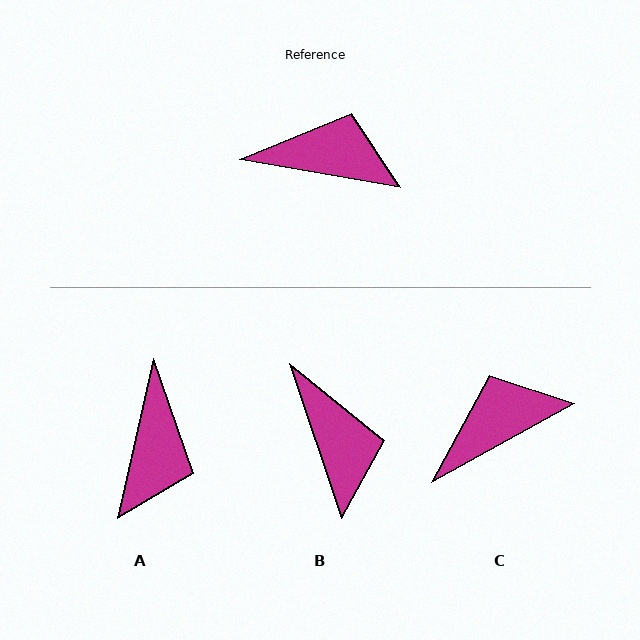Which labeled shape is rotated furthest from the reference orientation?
A, about 93 degrees away.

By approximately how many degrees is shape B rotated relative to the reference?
Approximately 62 degrees clockwise.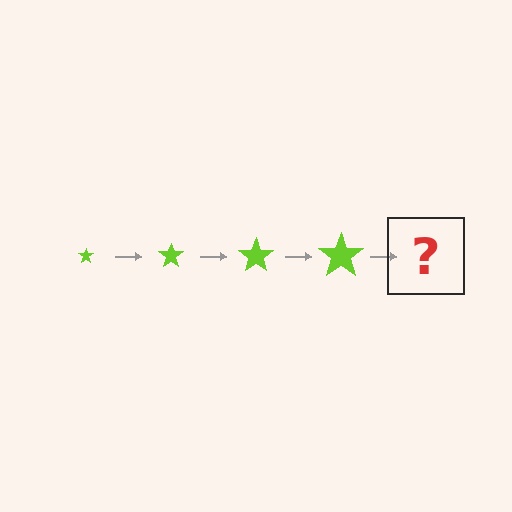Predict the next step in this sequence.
The next step is a lime star, larger than the previous one.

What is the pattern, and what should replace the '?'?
The pattern is that the star gets progressively larger each step. The '?' should be a lime star, larger than the previous one.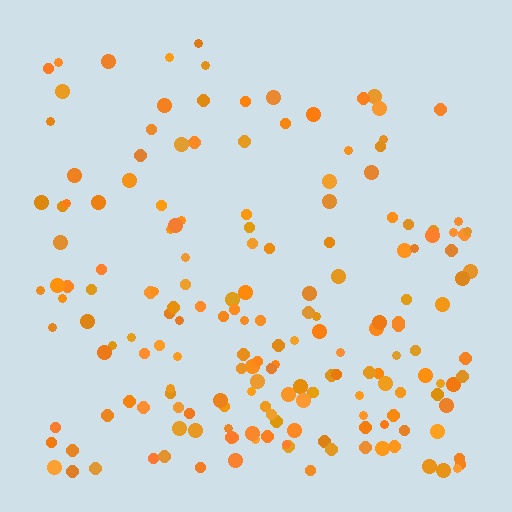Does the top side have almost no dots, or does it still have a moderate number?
Still a moderate number, just noticeably fewer than the bottom.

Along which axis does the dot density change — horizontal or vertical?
Vertical.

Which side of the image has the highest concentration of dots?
The bottom.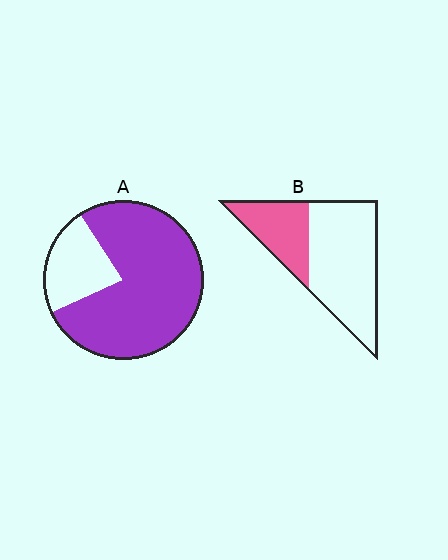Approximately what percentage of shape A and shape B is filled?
A is approximately 80% and B is approximately 30%.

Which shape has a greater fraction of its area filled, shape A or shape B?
Shape A.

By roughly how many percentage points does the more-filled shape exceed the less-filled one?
By roughly 45 percentage points (A over B).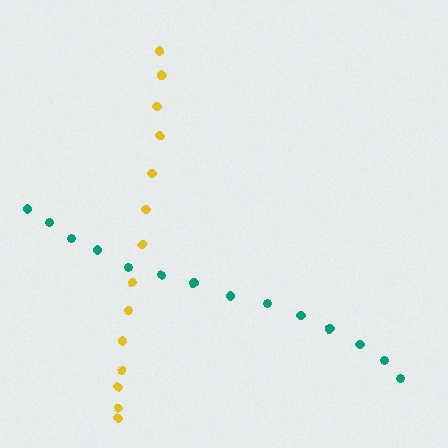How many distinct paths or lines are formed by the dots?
There are 2 distinct paths.